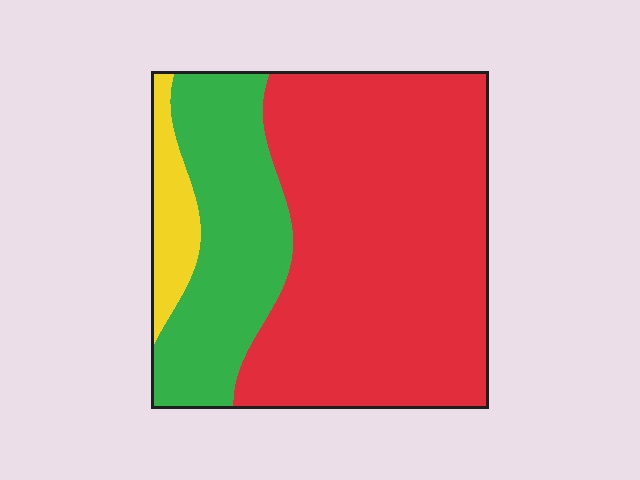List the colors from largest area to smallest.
From largest to smallest: red, green, yellow.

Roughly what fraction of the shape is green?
Green takes up about one quarter (1/4) of the shape.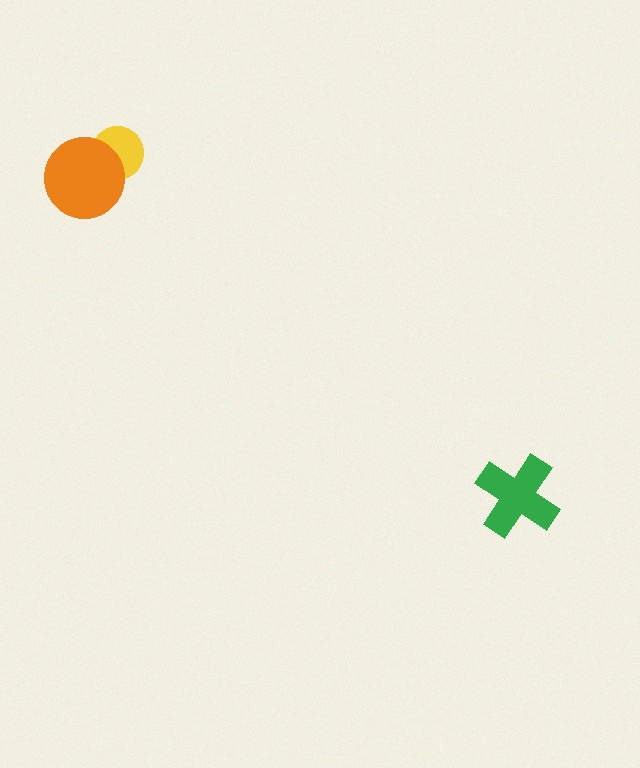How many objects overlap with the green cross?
0 objects overlap with the green cross.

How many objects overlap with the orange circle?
1 object overlaps with the orange circle.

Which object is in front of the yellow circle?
The orange circle is in front of the yellow circle.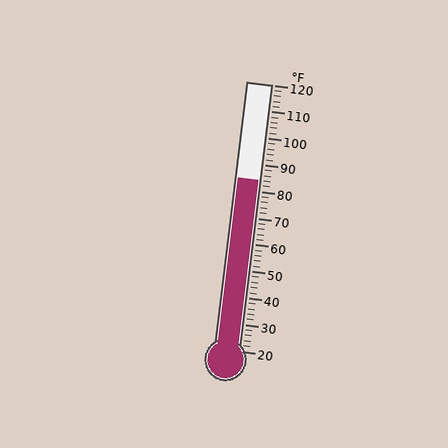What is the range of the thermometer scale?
The thermometer scale ranges from 20°F to 120°F.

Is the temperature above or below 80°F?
The temperature is above 80°F.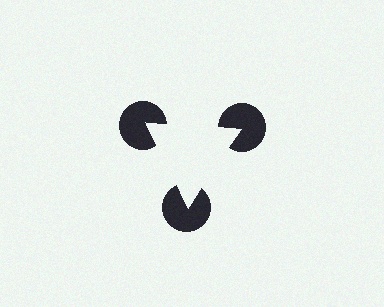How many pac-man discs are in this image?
There are 3 — one at each vertex of the illusory triangle.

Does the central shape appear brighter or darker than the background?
It typically appears slightly brighter than the background, even though no actual brightness change is drawn.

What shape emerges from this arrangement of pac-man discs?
An illusory triangle — its edges are inferred from the aligned wedge cuts in the pac-man discs, not physically drawn.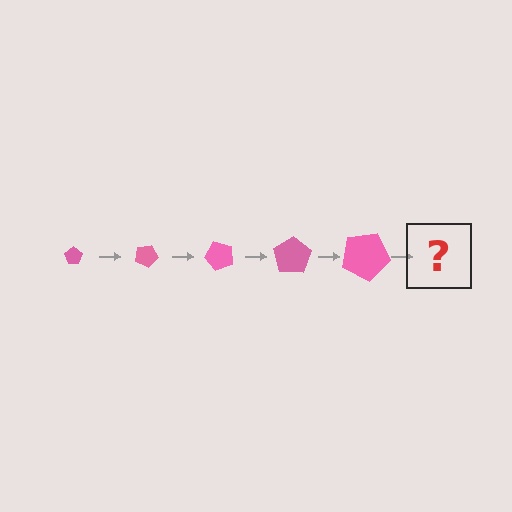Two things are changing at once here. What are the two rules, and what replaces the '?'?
The two rules are that the pentagon grows larger each step and it rotates 25 degrees each step. The '?' should be a pentagon, larger than the previous one and rotated 125 degrees from the start.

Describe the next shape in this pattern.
It should be a pentagon, larger than the previous one and rotated 125 degrees from the start.